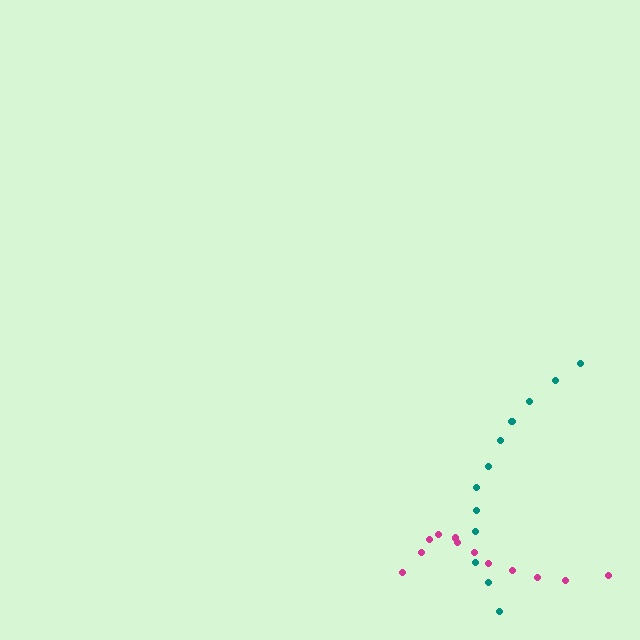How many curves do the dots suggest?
There are 2 distinct paths.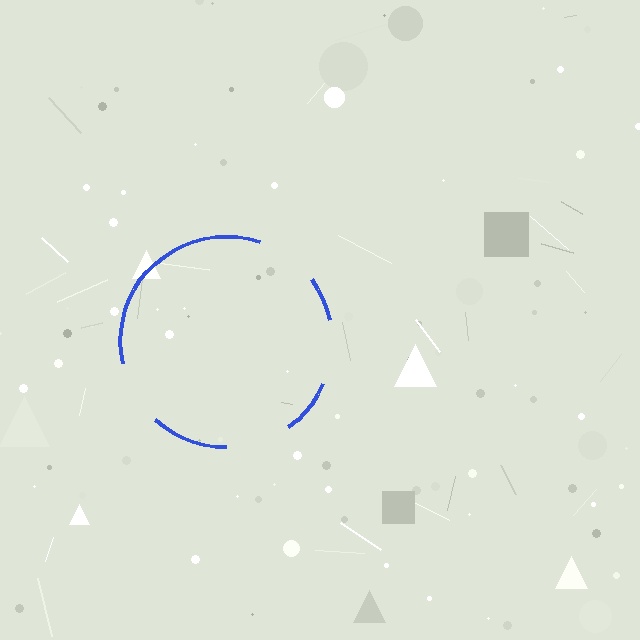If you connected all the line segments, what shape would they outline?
They would outline a circle.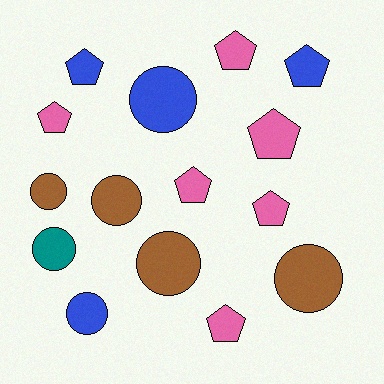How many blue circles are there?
There are 2 blue circles.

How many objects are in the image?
There are 15 objects.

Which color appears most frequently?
Pink, with 6 objects.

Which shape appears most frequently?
Pentagon, with 8 objects.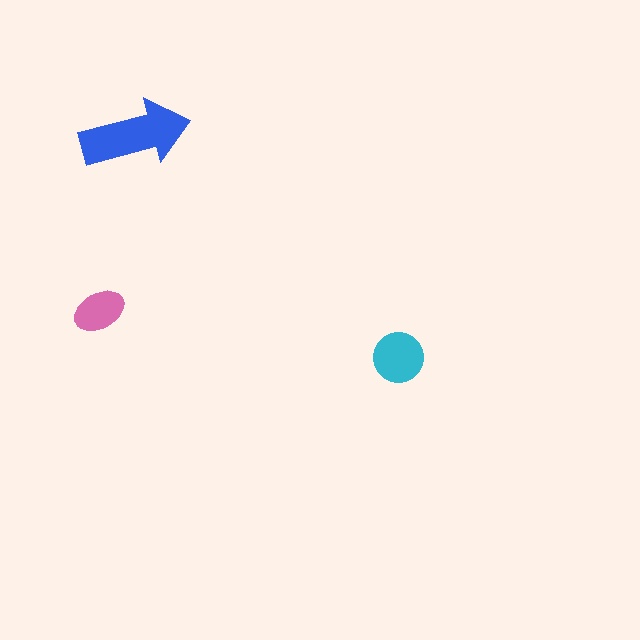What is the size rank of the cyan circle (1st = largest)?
2nd.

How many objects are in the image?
There are 3 objects in the image.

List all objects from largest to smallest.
The blue arrow, the cyan circle, the pink ellipse.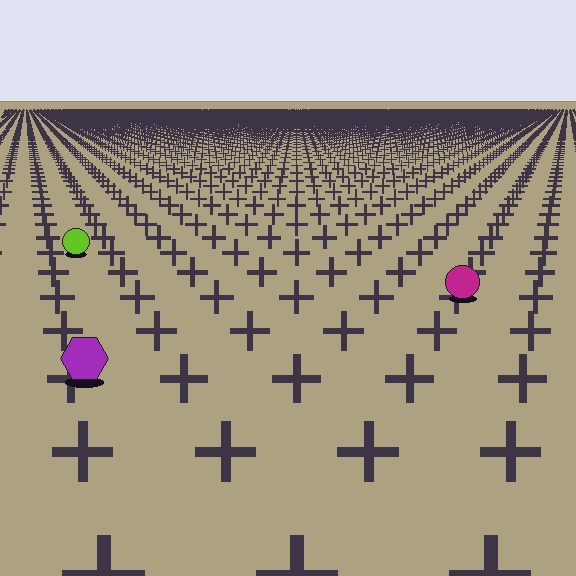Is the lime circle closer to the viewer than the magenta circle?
No. The magenta circle is closer — you can tell from the texture gradient: the ground texture is coarser near it.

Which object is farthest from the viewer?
The lime circle is farthest from the viewer. It appears smaller and the ground texture around it is denser.